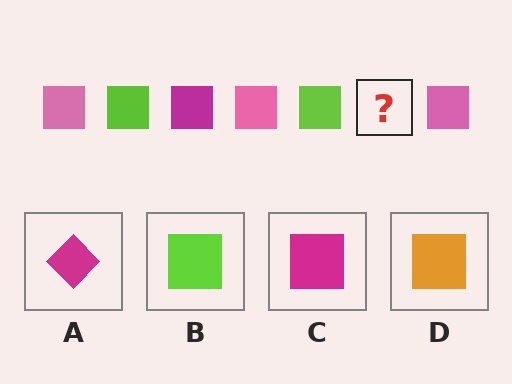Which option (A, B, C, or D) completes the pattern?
C.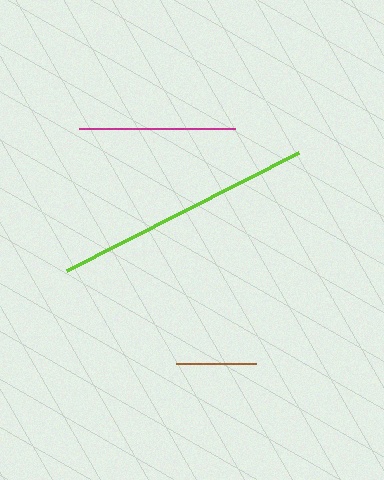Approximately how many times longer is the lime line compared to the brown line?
The lime line is approximately 3.3 times the length of the brown line.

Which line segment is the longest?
The lime line is the longest at approximately 260 pixels.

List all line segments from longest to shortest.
From longest to shortest: lime, magenta, brown.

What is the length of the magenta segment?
The magenta segment is approximately 156 pixels long.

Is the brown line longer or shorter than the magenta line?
The magenta line is longer than the brown line.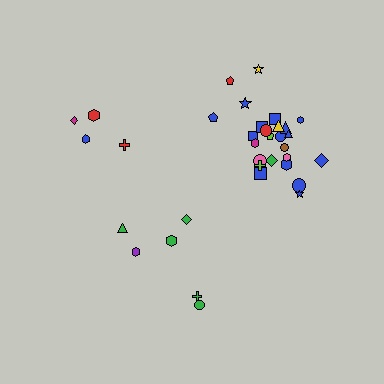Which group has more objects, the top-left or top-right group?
The top-right group.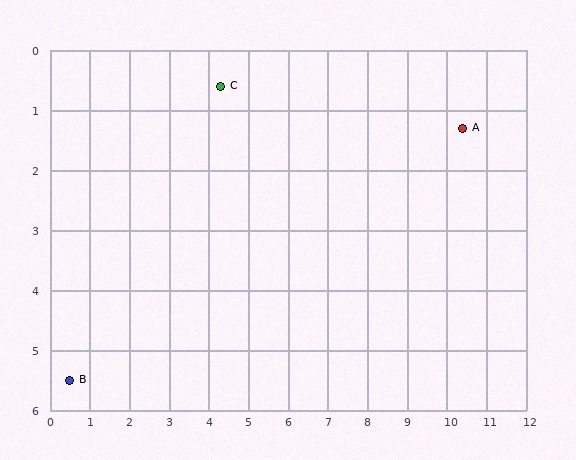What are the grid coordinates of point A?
Point A is at approximately (10.4, 1.3).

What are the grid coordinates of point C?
Point C is at approximately (4.3, 0.6).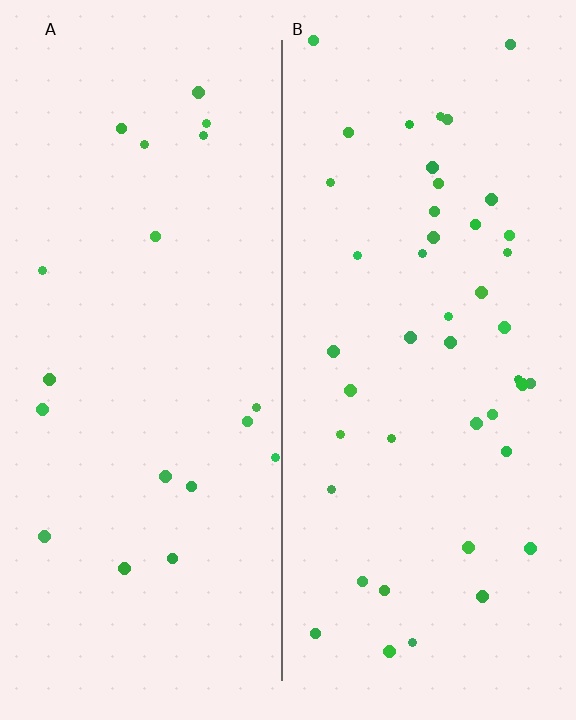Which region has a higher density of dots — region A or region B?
B (the right).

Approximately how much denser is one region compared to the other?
Approximately 2.3× — region B over region A.